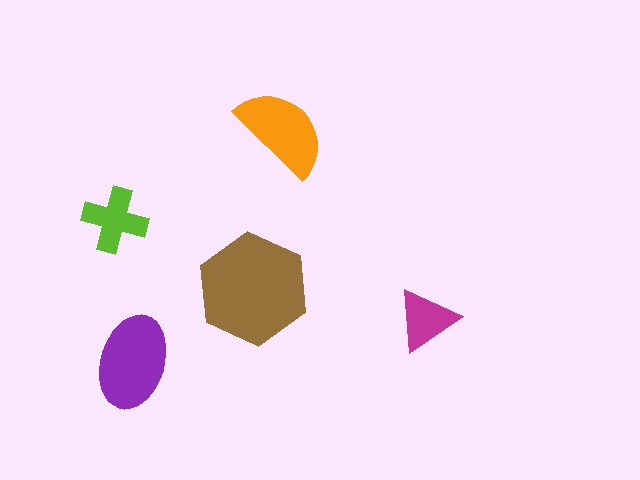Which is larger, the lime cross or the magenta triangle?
The lime cross.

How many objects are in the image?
There are 5 objects in the image.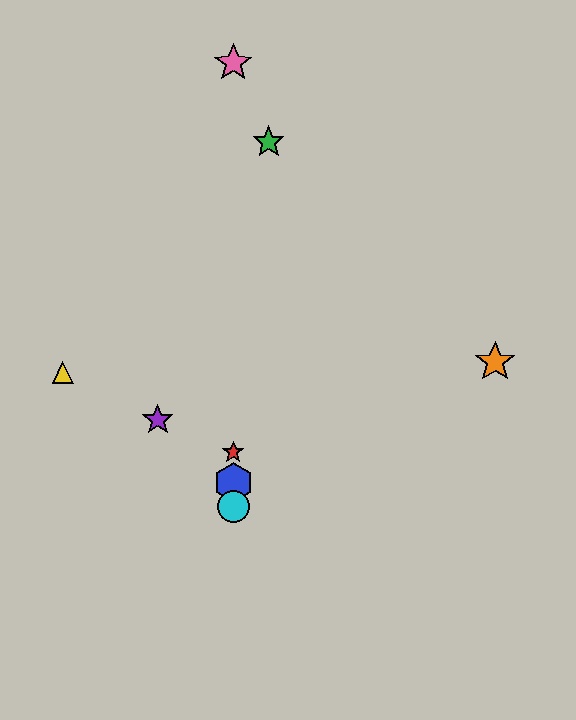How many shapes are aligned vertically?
4 shapes (the red star, the blue hexagon, the cyan circle, the pink star) are aligned vertically.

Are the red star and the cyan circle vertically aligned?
Yes, both are at x≈233.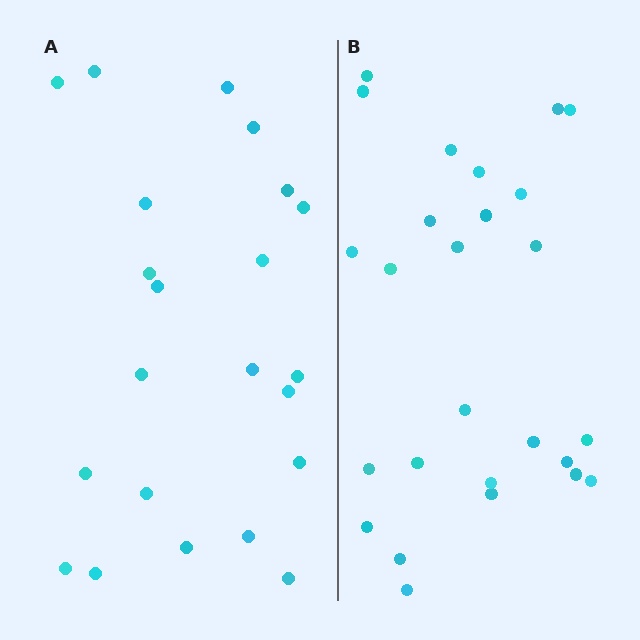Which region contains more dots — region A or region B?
Region B (the right region) has more dots.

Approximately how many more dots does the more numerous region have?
Region B has about 4 more dots than region A.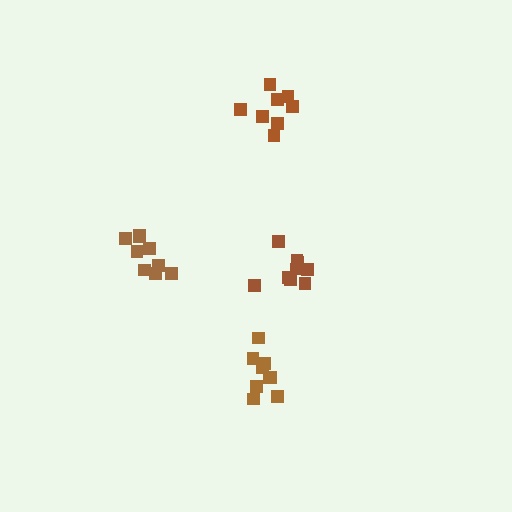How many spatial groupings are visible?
There are 4 spatial groupings.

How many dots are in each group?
Group 1: 9 dots, Group 2: 8 dots, Group 3: 10 dots, Group 4: 9 dots (36 total).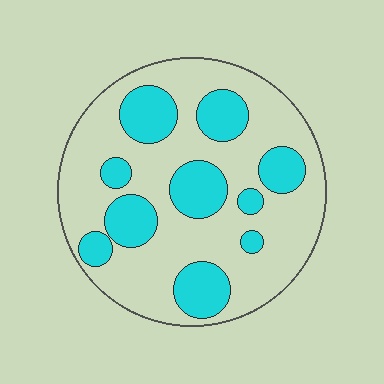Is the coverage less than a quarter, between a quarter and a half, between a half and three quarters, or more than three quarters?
Between a quarter and a half.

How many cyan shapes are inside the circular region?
10.